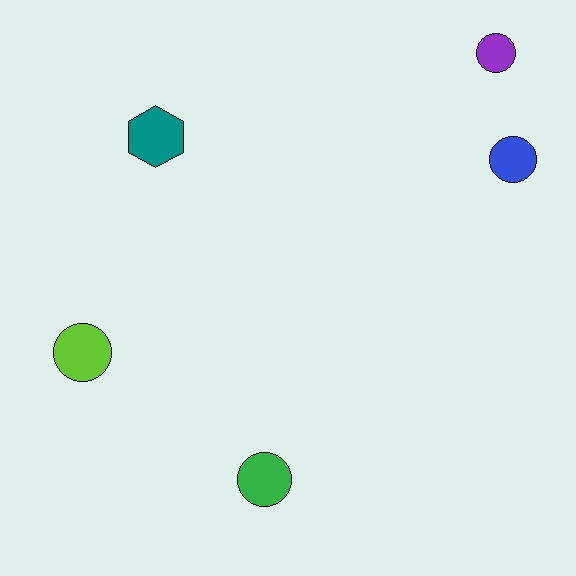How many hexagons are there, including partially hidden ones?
There is 1 hexagon.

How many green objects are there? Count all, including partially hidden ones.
There is 1 green object.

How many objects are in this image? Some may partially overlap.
There are 5 objects.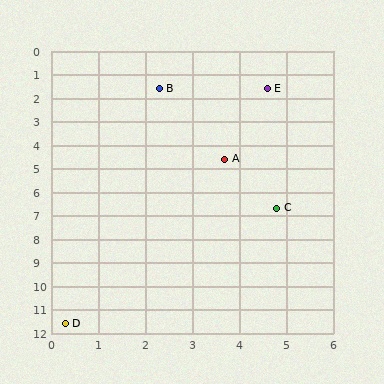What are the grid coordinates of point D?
Point D is at approximately (0.3, 11.6).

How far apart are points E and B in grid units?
Points E and B are about 2.3 grid units apart.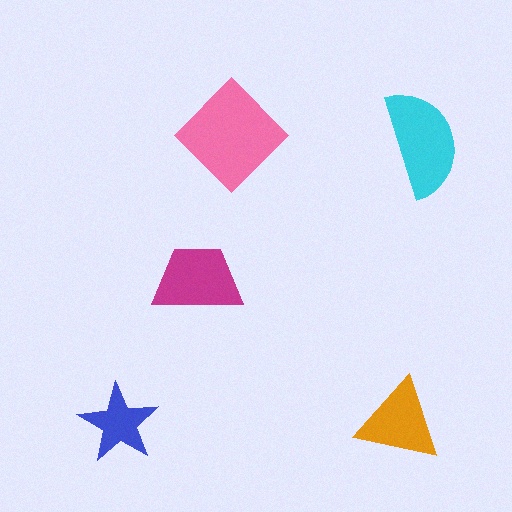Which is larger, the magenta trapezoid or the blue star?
The magenta trapezoid.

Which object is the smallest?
The blue star.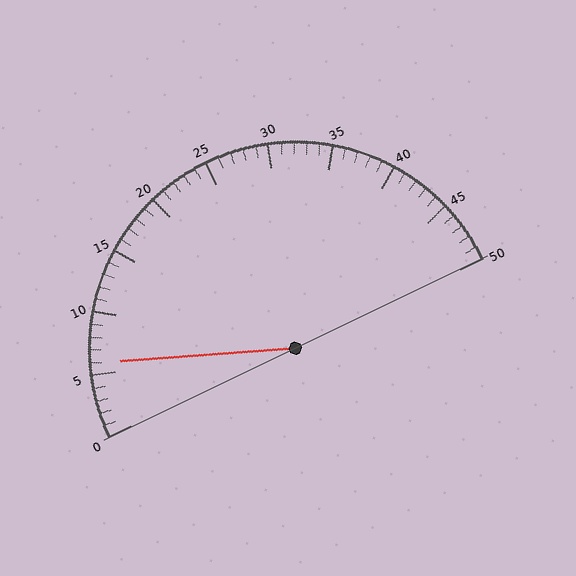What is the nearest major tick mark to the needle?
The nearest major tick mark is 5.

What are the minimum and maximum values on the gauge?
The gauge ranges from 0 to 50.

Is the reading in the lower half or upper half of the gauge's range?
The reading is in the lower half of the range (0 to 50).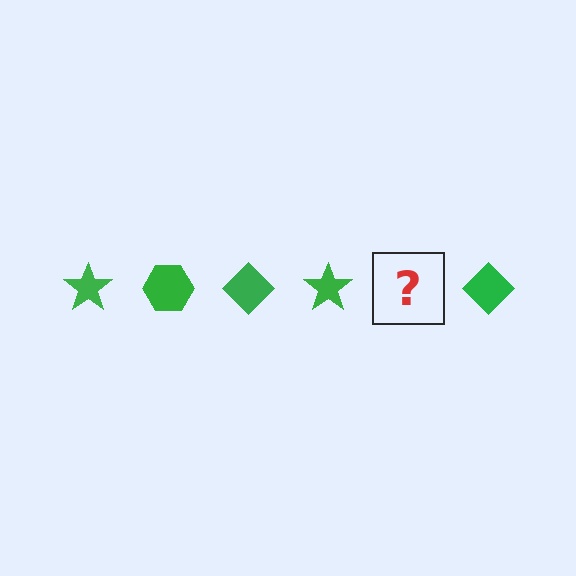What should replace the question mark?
The question mark should be replaced with a green hexagon.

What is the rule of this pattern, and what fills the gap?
The rule is that the pattern cycles through star, hexagon, diamond shapes in green. The gap should be filled with a green hexagon.